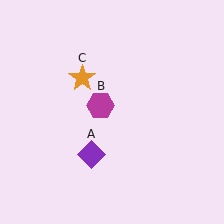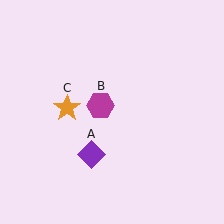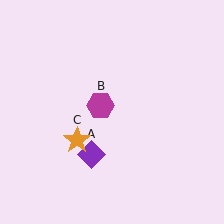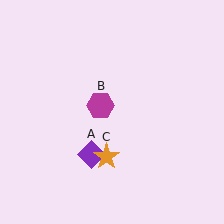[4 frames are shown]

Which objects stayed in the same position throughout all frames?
Purple diamond (object A) and magenta hexagon (object B) remained stationary.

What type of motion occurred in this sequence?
The orange star (object C) rotated counterclockwise around the center of the scene.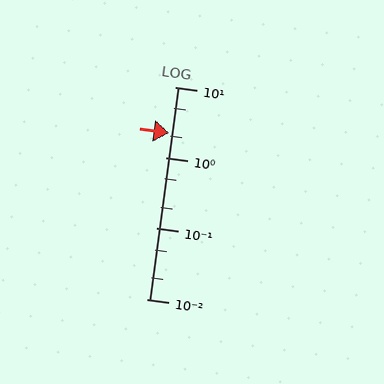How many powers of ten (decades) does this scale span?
The scale spans 3 decades, from 0.01 to 10.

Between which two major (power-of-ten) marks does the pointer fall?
The pointer is between 1 and 10.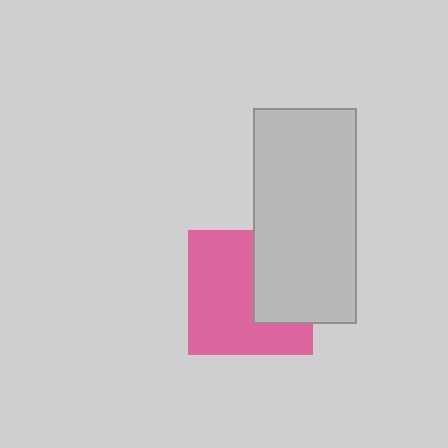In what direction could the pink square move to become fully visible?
The pink square could move left. That would shift it out from behind the light gray rectangle entirely.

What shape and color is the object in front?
The object in front is a light gray rectangle.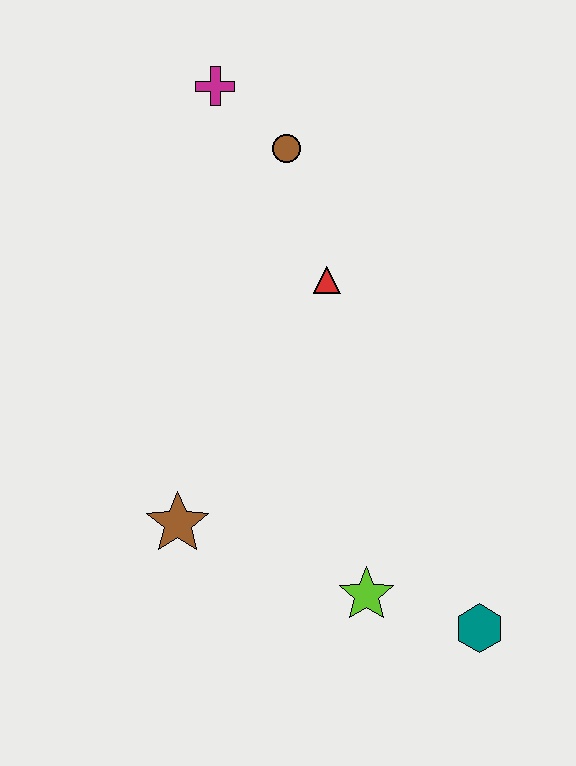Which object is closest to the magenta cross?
The brown circle is closest to the magenta cross.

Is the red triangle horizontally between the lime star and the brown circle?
Yes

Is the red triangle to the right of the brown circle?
Yes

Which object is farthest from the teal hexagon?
The magenta cross is farthest from the teal hexagon.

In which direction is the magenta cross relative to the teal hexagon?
The magenta cross is above the teal hexagon.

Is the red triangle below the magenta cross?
Yes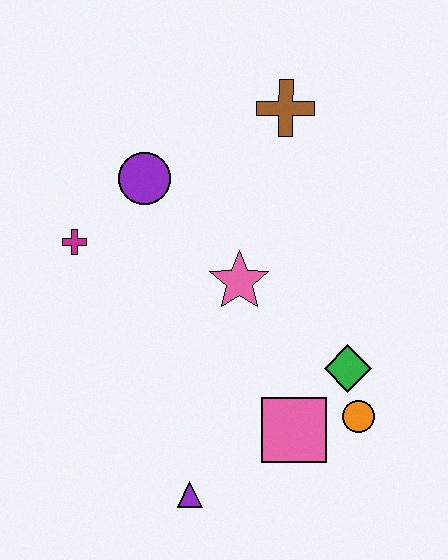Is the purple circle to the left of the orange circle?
Yes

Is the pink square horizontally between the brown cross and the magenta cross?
No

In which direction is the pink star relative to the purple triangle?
The pink star is above the purple triangle.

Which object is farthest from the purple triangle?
The brown cross is farthest from the purple triangle.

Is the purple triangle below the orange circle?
Yes